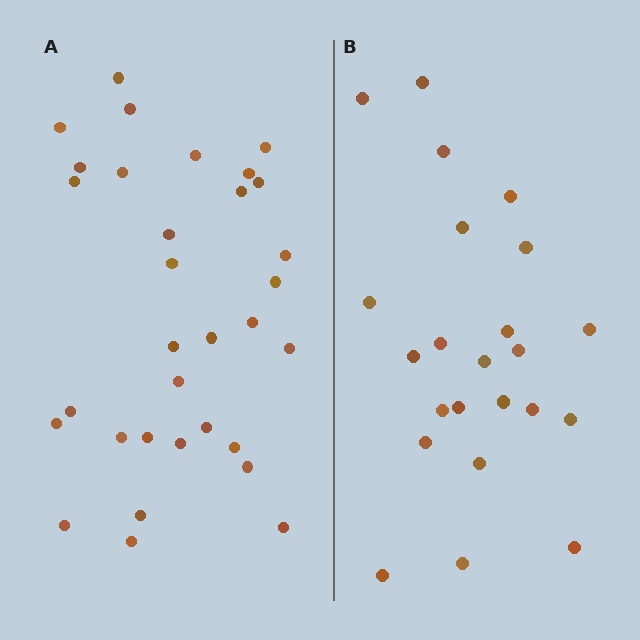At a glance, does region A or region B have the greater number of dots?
Region A (the left region) has more dots.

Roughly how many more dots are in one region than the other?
Region A has roughly 8 or so more dots than region B.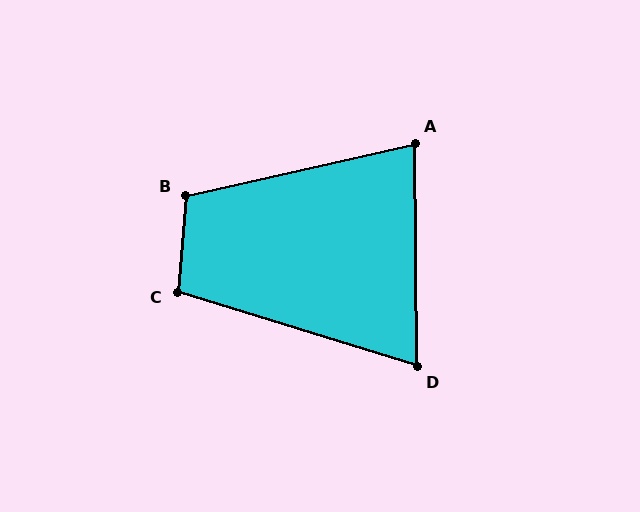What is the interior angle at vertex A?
Approximately 78 degrees (acute).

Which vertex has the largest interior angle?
B, at approximately 108 degrees.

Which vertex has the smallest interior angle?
D, at approximately 72 degrees.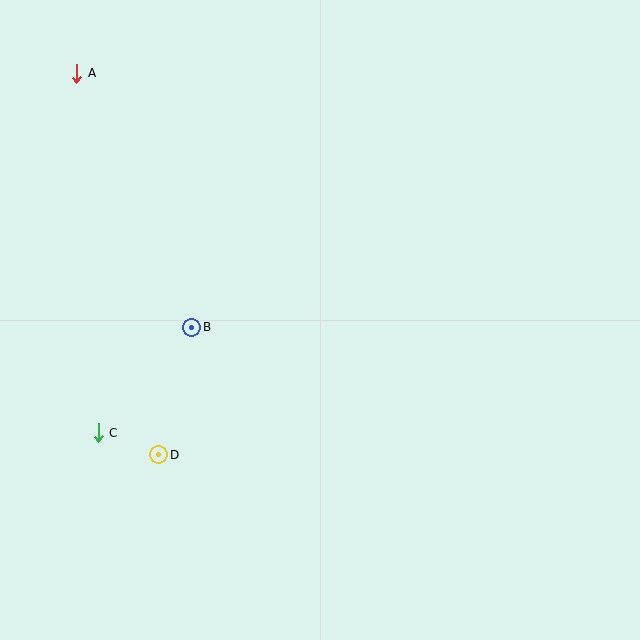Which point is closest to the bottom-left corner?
Point C is closest to the bottom-left corner.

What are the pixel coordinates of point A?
Point A is at (77, 73).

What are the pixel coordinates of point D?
Point D is at (159, 455).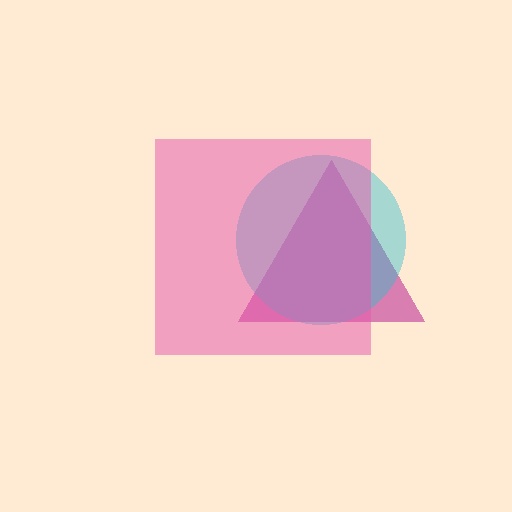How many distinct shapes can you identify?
There are 3 distinct shapes: a magenta triangle, a cyan circle, a pink square.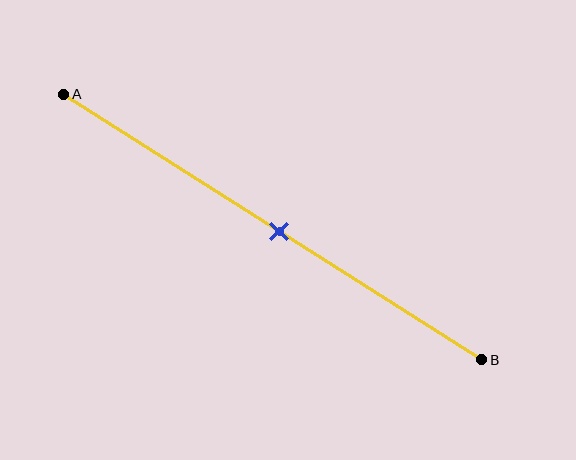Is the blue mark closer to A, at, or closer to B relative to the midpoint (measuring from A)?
The blue mark is approximately at the midpoint of segment AB.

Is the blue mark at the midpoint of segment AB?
Yes, the mark is approximately at the midpoint.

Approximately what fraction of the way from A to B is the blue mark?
The blue mark is approximately 50% of the way from A to B.